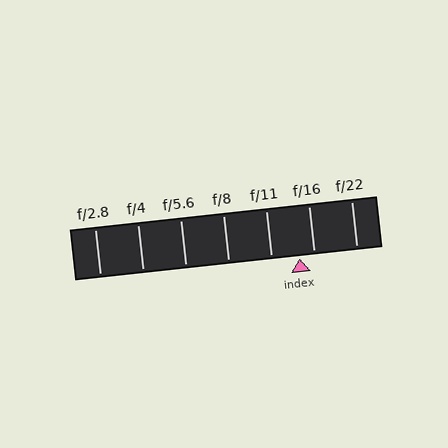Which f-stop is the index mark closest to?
The index mark is closest to f/16.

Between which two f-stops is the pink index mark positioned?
The index mark is between f/11 and f/16.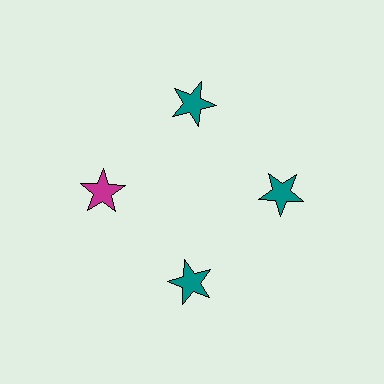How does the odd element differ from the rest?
It has a different color: magenta instead of teal.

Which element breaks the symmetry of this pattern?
The magenta star at roughly the 9 o'clock position breaks the symmetry. All other shapes are teal stars.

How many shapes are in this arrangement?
There are 4 shapes arranged in a ring pattern.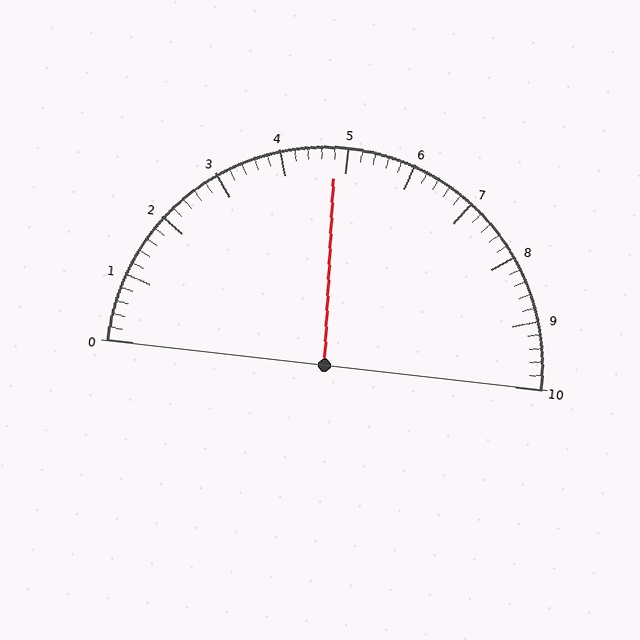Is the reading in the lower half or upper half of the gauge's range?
The reading is in the lower half of the range (0 to 10).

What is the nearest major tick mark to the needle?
The nearest major tick mark is 5.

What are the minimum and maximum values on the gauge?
The gauge ranges from 0 to 10.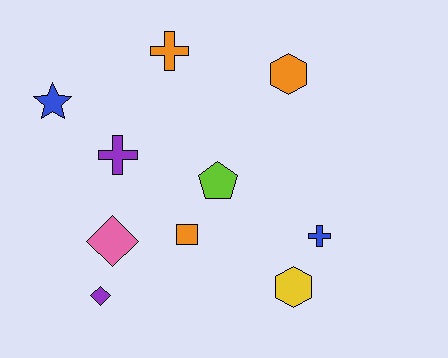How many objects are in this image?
There are 10 objects.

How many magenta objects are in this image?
There are no magenta objects.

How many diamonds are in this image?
There are 2 diamonds.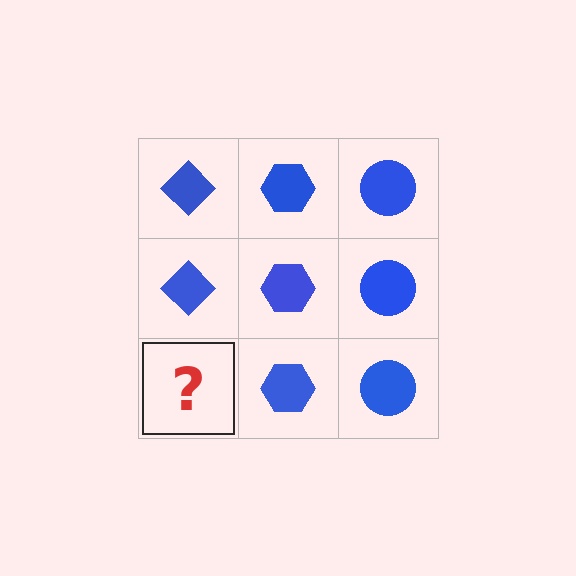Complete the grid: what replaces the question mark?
The question mark should be replaced with a blue diamond.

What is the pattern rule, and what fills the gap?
The rule is that each column has a consistent shape. The gap should be filled with a blue diamond.